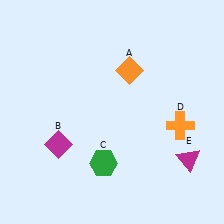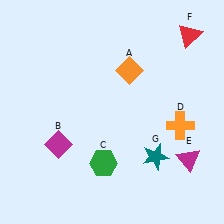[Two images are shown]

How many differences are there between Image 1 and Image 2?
There are 2 differences between the two images.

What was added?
A red triangle (F), a teal star (G) were added in Image 2.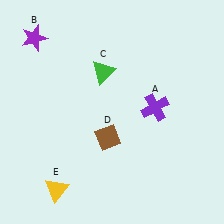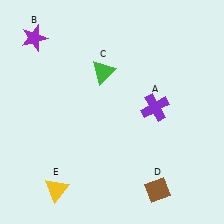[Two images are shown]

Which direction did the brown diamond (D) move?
The brown diamond (D) moved down.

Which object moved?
The brown diamond (D) moved down.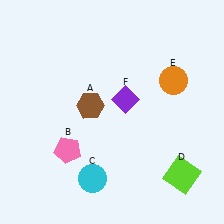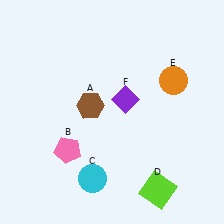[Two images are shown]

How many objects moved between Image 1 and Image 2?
1 object moved between the two images.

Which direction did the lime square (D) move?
The lime square (D) moved left.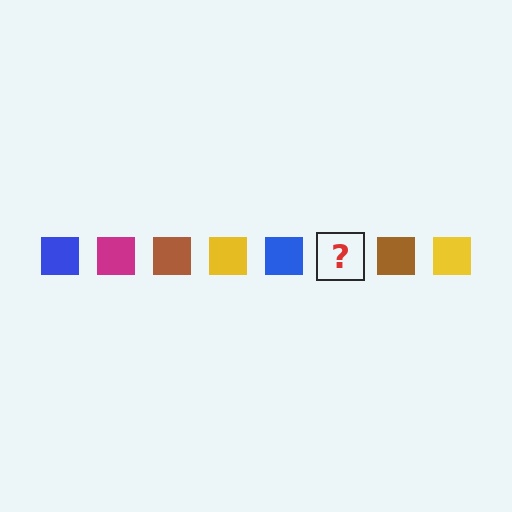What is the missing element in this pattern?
The missing element is a magenta square.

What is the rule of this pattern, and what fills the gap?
The rule is that the pattern cycles through blue, magenta, brown, yellow squares. The gap should be filled with a magenta square.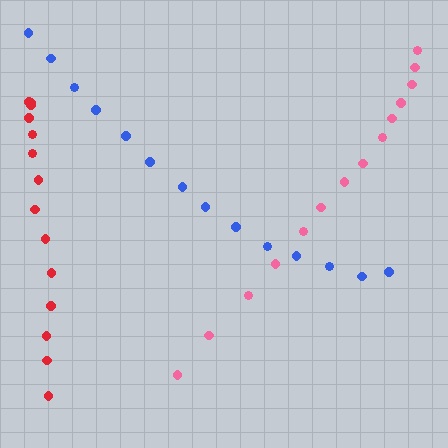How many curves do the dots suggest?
There are 3 distinct paths.